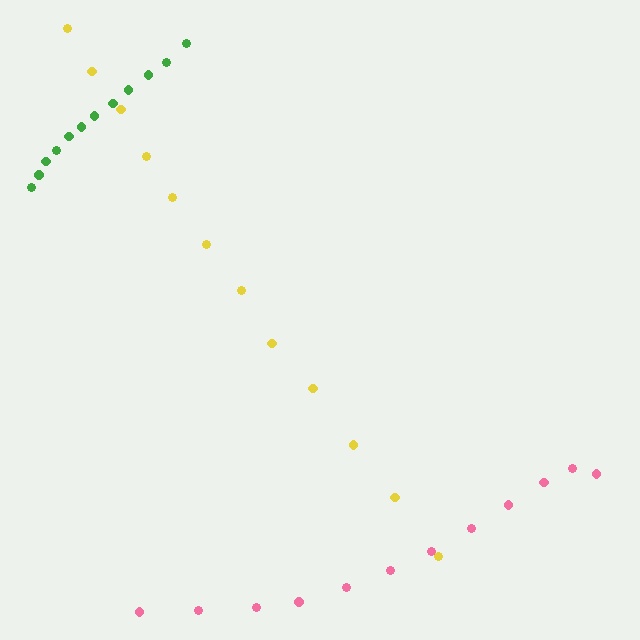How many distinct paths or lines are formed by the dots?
There are 3 distinct paths.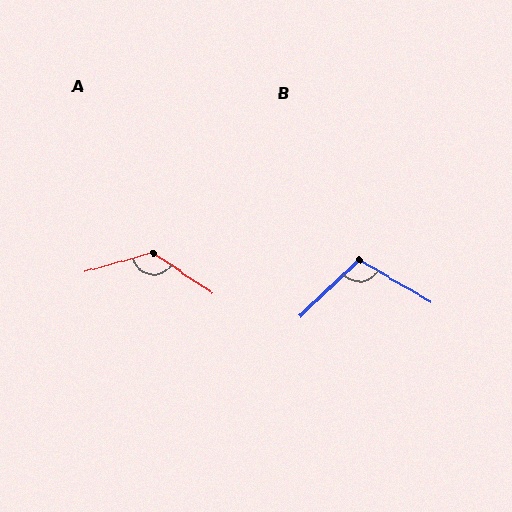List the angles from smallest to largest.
B (106°), A (130°).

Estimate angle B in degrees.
Approximately 106 degrees.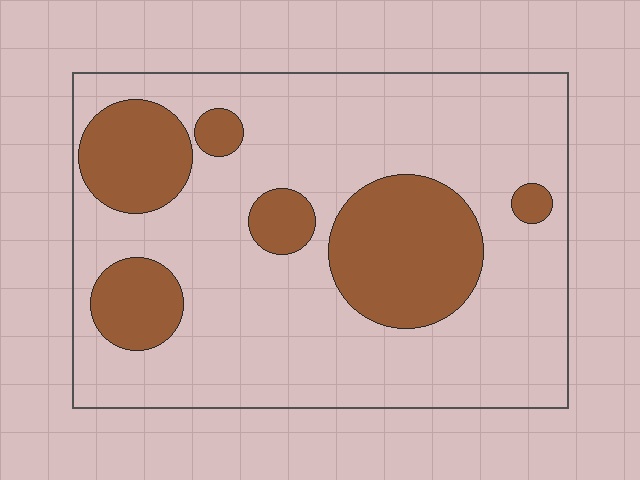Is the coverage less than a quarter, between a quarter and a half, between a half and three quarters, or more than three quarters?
Between a quarter and a half.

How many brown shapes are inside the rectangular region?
6.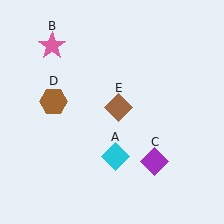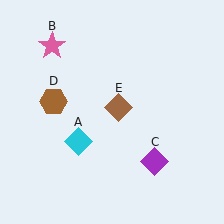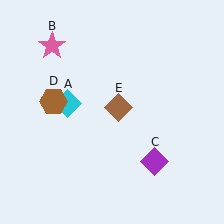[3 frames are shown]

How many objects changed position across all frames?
1 object changed position: cyan diamond (object A).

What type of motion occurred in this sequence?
The cyan diamond (object A) rotated clockwise around the center of the scene.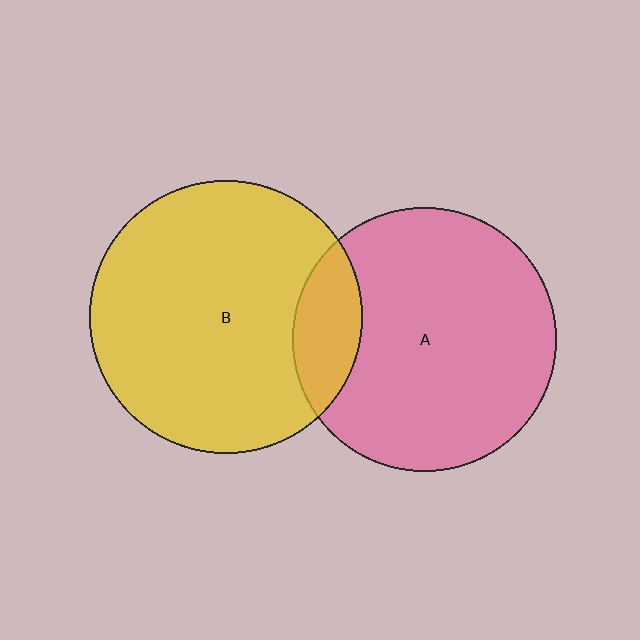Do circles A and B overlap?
Yes.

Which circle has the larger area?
Circle B (yellow).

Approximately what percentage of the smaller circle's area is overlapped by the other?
Approximately 15%.